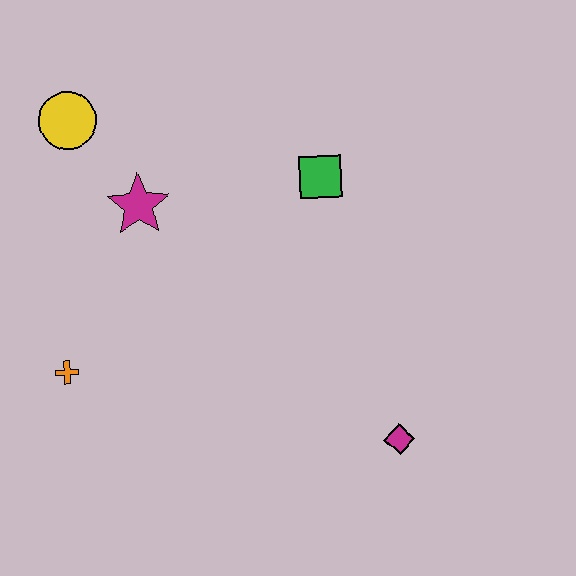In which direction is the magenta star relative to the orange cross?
The magenta star is above the orange cross.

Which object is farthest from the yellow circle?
The magenta diamond is farthest from the yellow circle.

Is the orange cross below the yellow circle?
Yes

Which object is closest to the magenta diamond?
The green square is closest to the magenta diamond.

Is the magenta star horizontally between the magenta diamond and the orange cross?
Yes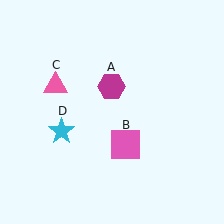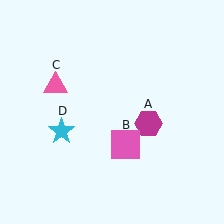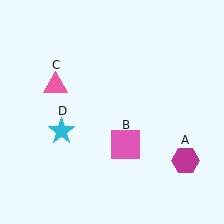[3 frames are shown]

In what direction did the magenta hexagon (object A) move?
The magenta hexagon (object A) moved down and to the right.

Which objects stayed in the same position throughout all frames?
Pink square (object B) and pink triangle (object C) and cyan star (object D) remained stationary.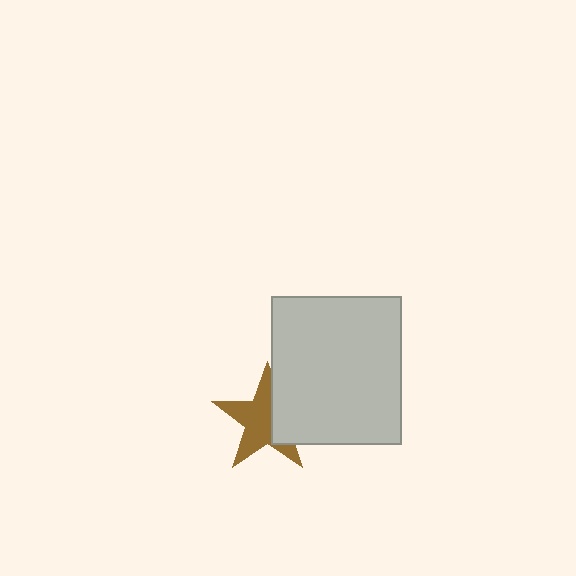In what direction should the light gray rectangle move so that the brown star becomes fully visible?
The light gray rectangle should move right. That is the shortest direction to clear the overlap and leave the brown star fully visible.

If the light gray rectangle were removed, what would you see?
You would see the complete brown star.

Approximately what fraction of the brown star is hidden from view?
Roughly 35% of the brown star is hidden behind the light gray rectangle.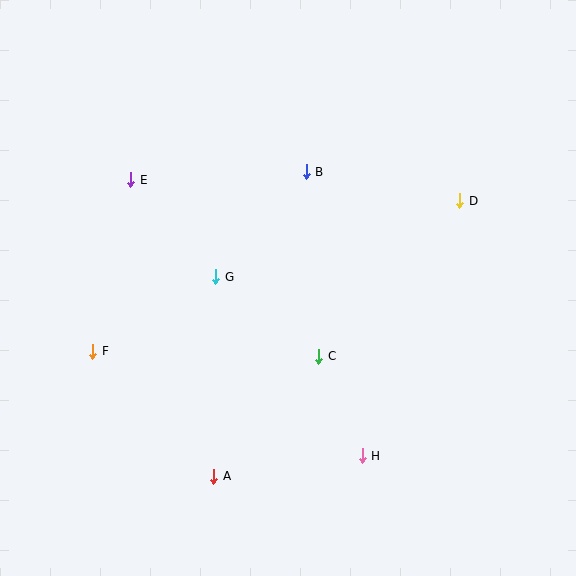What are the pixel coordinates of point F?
Point F is at (93, 351).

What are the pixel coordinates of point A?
Point A is at (214, 476).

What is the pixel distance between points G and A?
The distance between G and A is 199 pixels.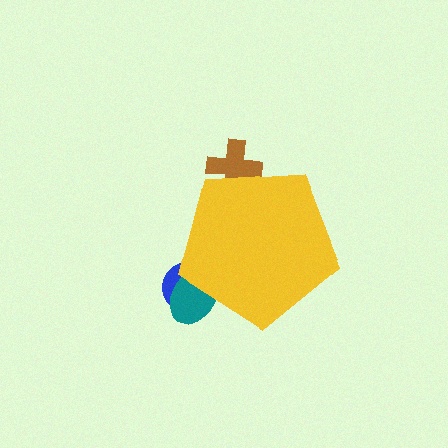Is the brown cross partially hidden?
Yes, the brown cross is partially hidden behind the yellow pentagon.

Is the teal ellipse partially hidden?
Yes, the teal ellipse is partially hidden behind the yellow pentagon.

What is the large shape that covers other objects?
A yellow pentagon.